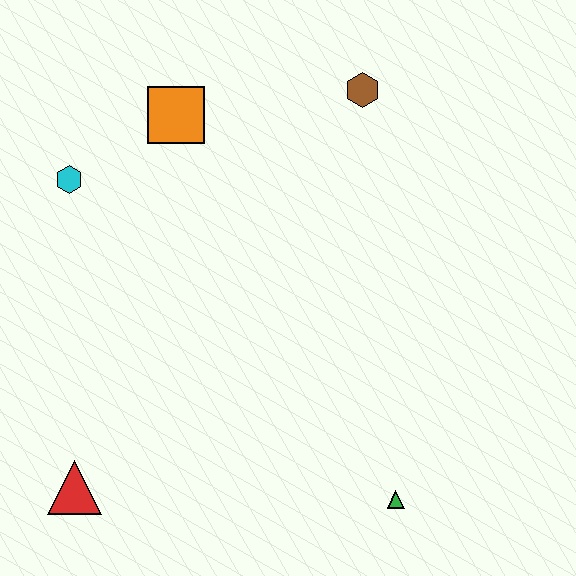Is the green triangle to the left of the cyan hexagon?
No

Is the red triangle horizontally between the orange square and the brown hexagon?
No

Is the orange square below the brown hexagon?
Yes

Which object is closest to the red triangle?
The cyan hexagon is closest to the red triangle.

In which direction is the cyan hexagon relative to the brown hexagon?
The cyan hexagon is to the left of the brown hexagon.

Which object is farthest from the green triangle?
The cyan hexagon is farthest from the green triangle.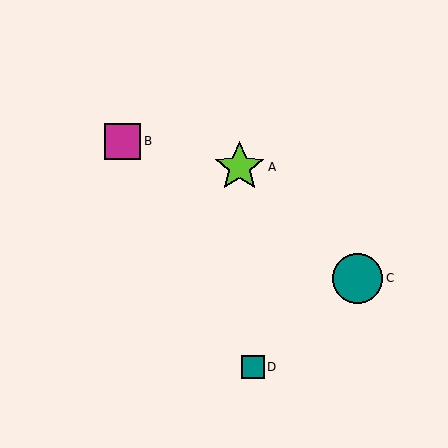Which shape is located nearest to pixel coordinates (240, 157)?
The lime star (labeled A) at (239, 167) is nearest to that location.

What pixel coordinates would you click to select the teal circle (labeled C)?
Click at (358, 278) to select the teal circle C.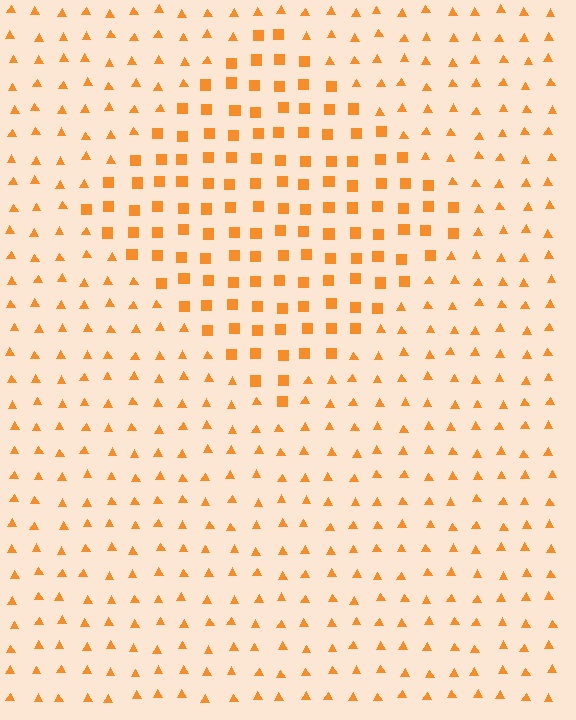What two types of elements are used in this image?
The image uses squares inside the diamond region and triangles outside it.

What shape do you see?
I see a diamond.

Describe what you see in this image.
The image is filled with small orange elements arranged in a uniform grid. A diamond-shaped region contains squares, while the surrounding area contains triangles. The boundary is defined purely by the change in element shape.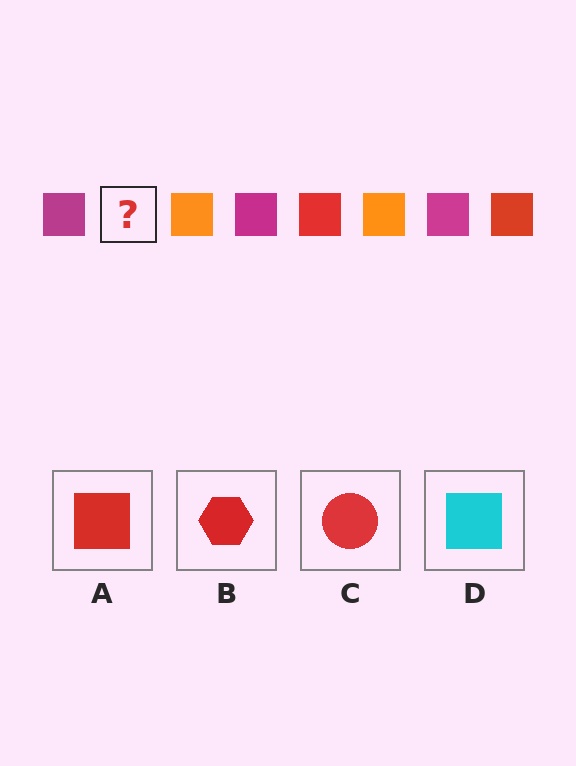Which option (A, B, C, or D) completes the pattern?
A.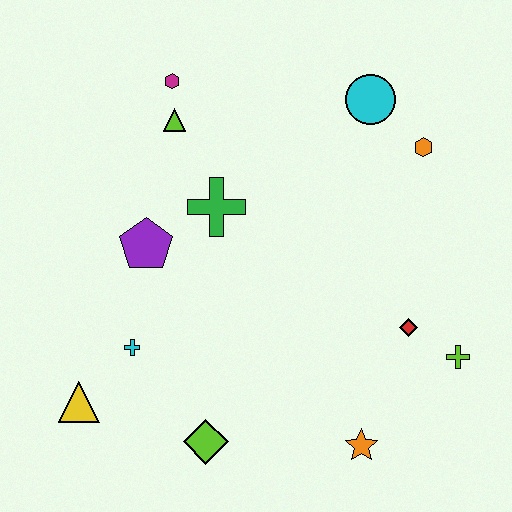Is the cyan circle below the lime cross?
No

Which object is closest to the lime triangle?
The magenta hexagon is closest to the lime triangle.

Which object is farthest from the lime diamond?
The cyan circle is farthest from the lime diamond.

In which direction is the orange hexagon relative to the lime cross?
The orange hexagon is above the lime cross.